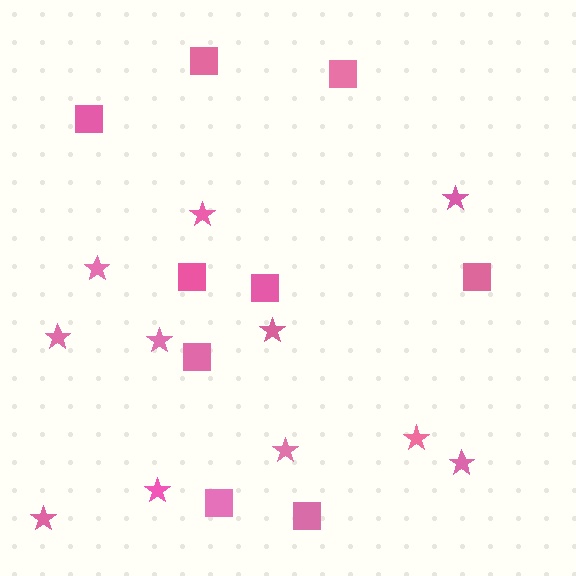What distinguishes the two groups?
There are 2 groups: one group of squares (9) and one group of stars (11).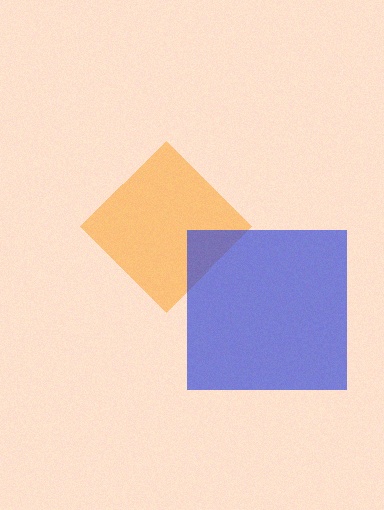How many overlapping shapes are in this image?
There are 2 overlapping shapes in the image.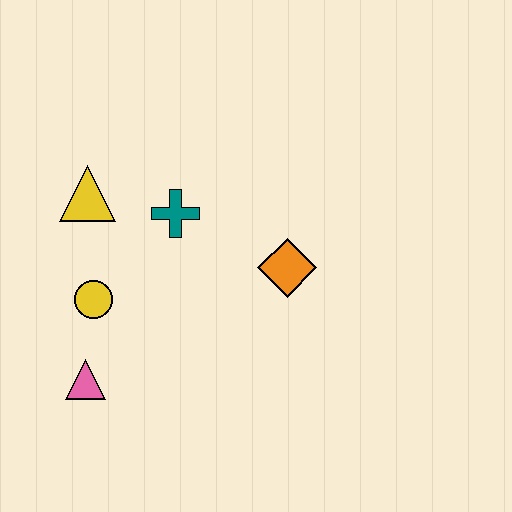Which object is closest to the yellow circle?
The pink triangle is closest to the yellow circle.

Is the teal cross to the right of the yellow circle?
Yes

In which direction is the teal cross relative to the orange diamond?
The teal cross is to the left of the orange diamond.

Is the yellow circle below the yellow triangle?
Yes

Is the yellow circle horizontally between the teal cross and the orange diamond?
No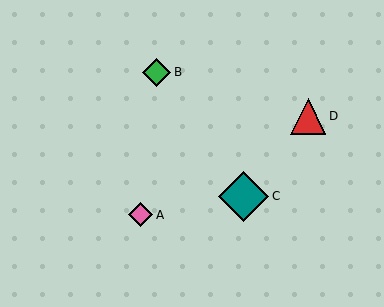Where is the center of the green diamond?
The center of the green diamond is at (157, 72).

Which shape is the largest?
The teal diamond (labeled C) is the largest.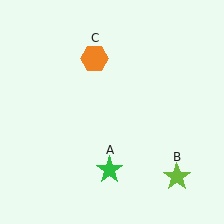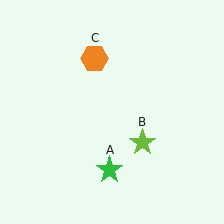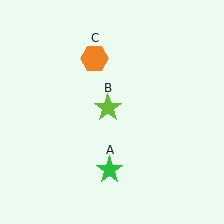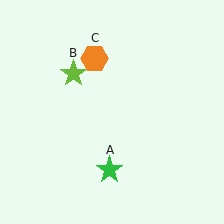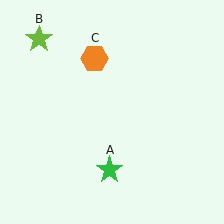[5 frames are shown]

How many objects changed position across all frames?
1 object changed position: lime star (object B).